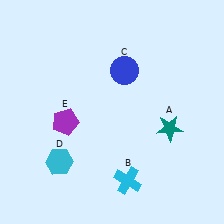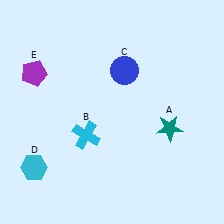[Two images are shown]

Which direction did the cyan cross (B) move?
The cyan cross (B) moved up.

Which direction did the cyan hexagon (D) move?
The cyan hexagon (D) moved left.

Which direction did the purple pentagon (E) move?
The purple pentagon (E) moved up.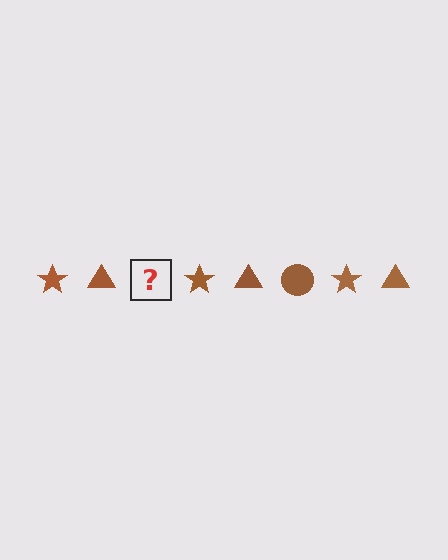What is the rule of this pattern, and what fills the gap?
The rule is that the pattern cycles through star, triangle, circle shapes in brown. The gap should be filled with a brown circle.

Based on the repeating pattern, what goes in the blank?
The blank should be a brown circle.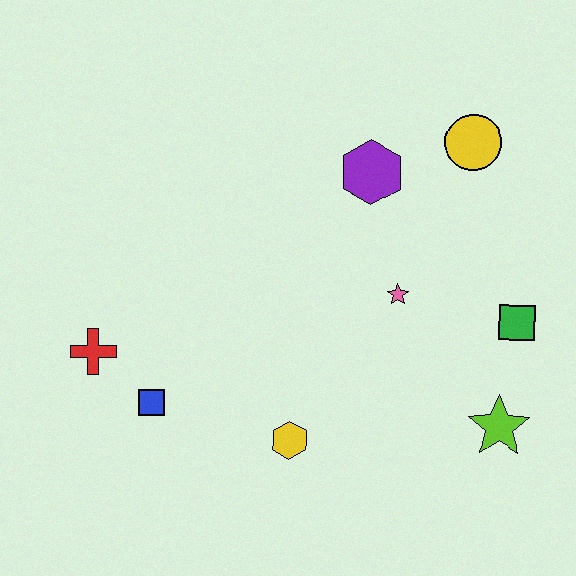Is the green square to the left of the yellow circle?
No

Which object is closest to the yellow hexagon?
The blue square is closest to the yellow hexagon.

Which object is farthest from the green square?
The red cross is farthest from the green square.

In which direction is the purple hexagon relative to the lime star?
The purple hexagon is above the lime star.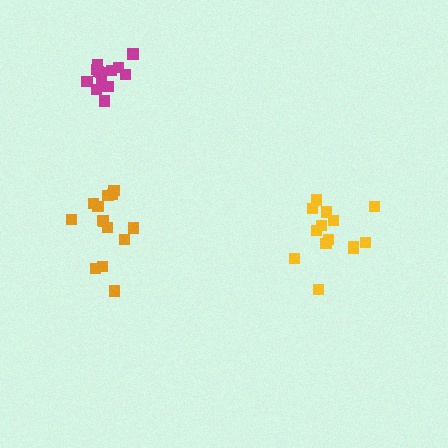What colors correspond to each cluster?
The clusters are colored: orange, yellow, magenta.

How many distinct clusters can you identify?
There are 3 distinct clusters.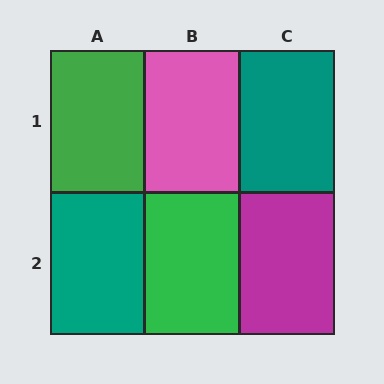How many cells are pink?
1 cell is pink.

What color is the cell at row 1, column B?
Pink.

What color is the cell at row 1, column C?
Teal.